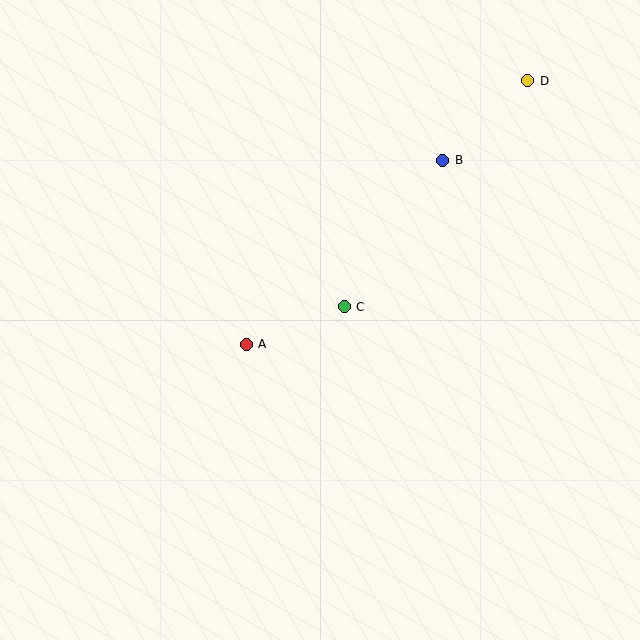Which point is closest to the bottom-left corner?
Point A is closest to the bottom-left corner.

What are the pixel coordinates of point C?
Point C is at (344, 307).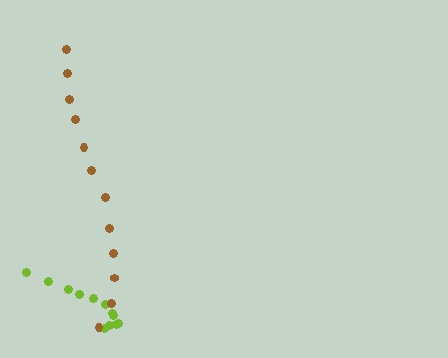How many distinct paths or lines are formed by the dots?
There are 2 distinct paths.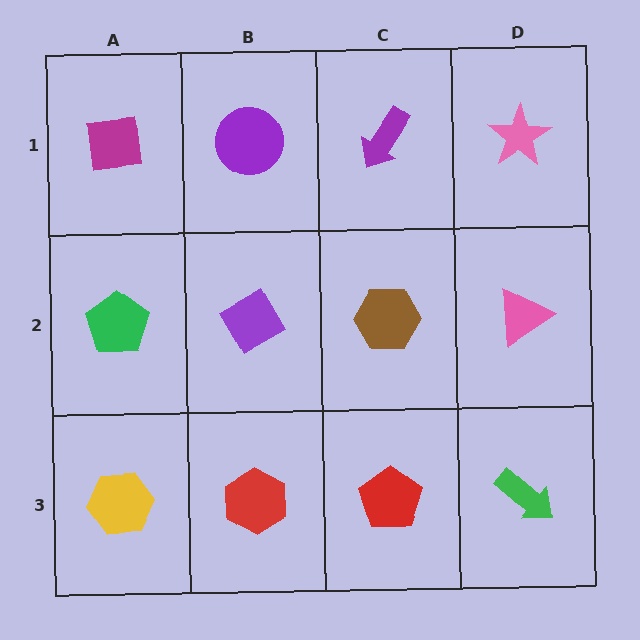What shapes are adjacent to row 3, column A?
A green pentagon (row 2, column A), a red hexagon (row 3, column B).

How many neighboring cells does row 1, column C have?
3.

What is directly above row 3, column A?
A green pentagon.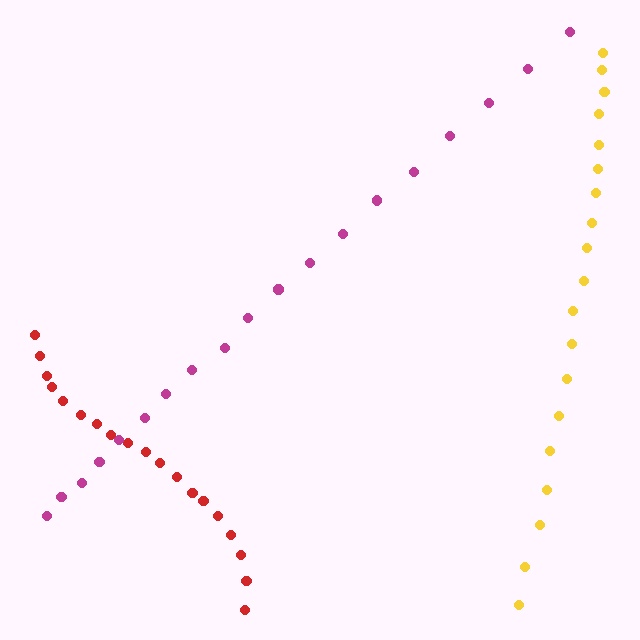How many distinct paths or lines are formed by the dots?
There are 3 distinct paths.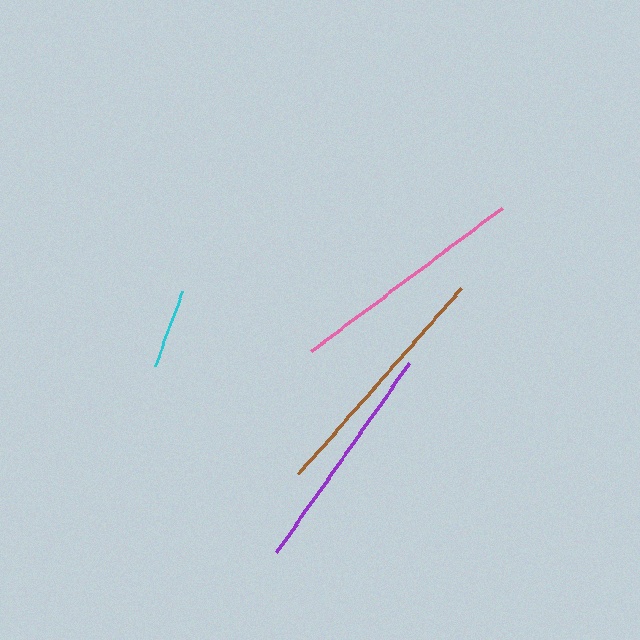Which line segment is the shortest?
The cyan line is the shortest at approximately 79 pixels.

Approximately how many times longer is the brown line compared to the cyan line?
The brown line is approximately 3.1 times the length of the cyan line.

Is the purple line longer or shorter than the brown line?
The brown line is longer than the purple line.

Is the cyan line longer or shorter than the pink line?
The pink line is longer than the cyan line.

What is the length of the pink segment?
The pink segment is approximately 238 pixels long.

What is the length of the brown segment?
The brown segment is approximately 247 pixels long.